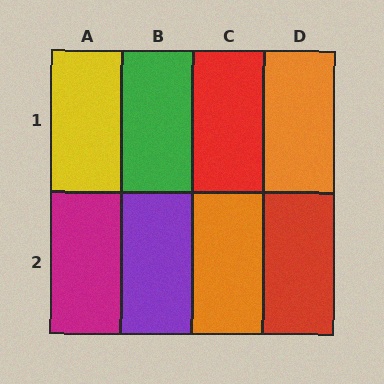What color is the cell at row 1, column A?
Yellow.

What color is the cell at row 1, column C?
Red.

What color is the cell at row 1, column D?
Orange.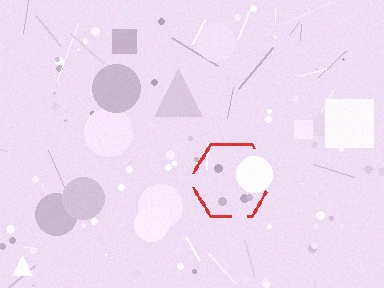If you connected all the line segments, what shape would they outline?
They would outline a hexagon.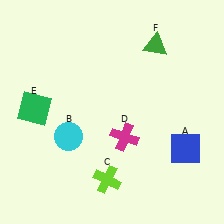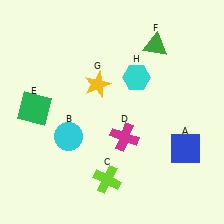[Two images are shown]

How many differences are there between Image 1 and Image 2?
There are 2 differences between the two images.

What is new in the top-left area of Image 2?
A yellow star (G) was added in the top-left area of Image 2.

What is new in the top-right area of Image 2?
A cyan hexagon (H) was added in the top-right area of Image 2.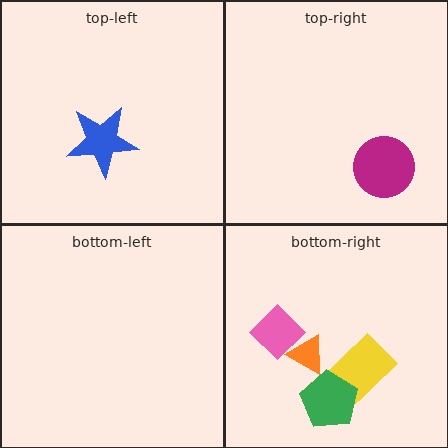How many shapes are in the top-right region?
1.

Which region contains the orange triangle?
The bottom-right region.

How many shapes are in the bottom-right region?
4.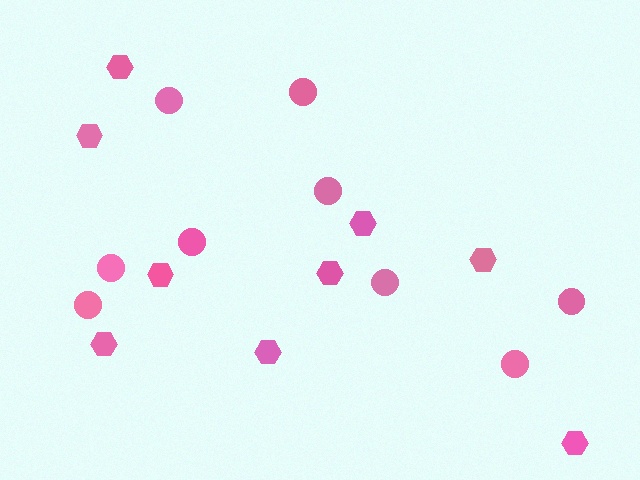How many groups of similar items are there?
There are 2 groups: one group of hexagons (9) and one group of circles (9).